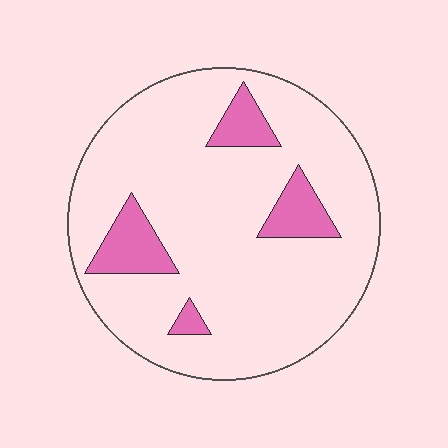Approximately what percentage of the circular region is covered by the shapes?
Approximately 15%.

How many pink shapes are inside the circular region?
4.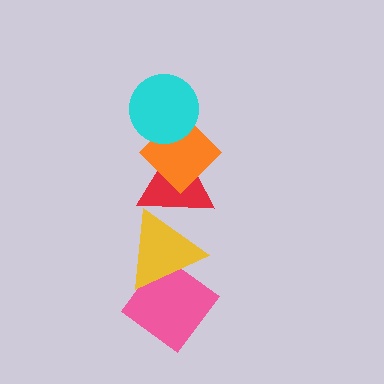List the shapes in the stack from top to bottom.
From top to bottom: the cyan circle, the orange diamond, the red triangle, the yellow triangle, the pink diamond.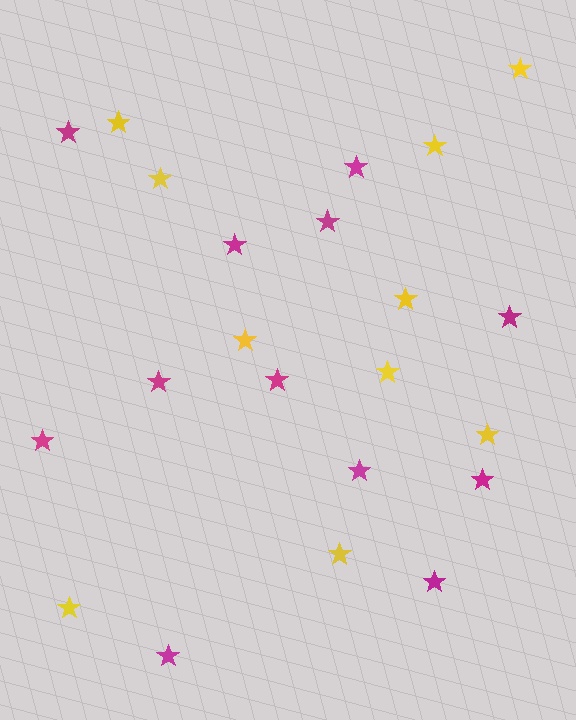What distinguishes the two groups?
There are 2 groups: one group of yellow stars (10) and one group of magenta stars (12).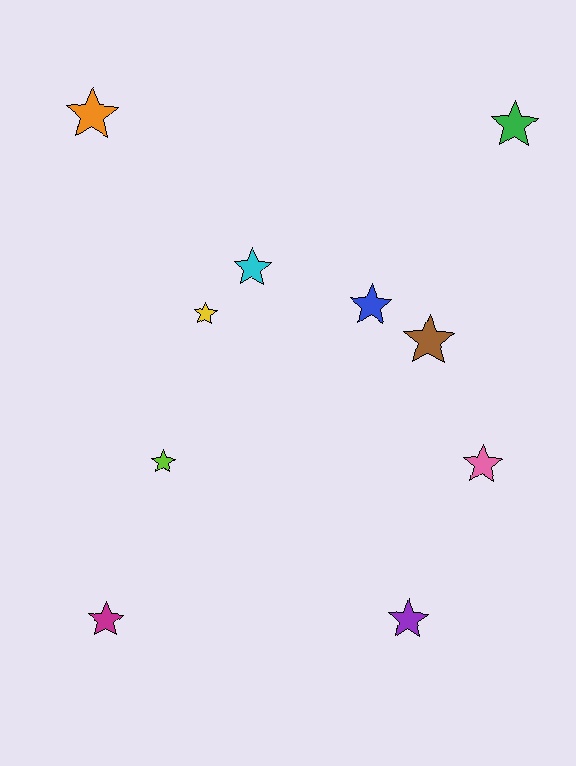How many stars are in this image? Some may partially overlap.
There are 10 stars.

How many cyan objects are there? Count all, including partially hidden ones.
There is 1 cyan object.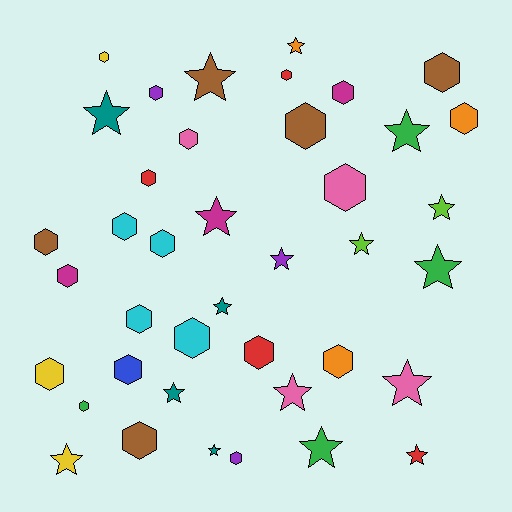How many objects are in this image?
There are 40 objects.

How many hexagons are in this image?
There are 23 hexagons.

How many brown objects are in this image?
There are 5 brown objects.